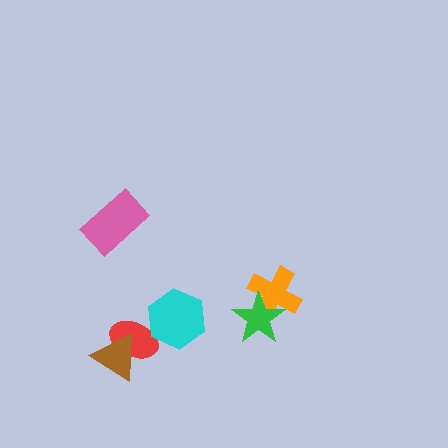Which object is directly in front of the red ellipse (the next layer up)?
The brown triangle is directly in front of the red ellipse.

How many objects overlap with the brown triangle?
1 object overlaps with the brown triangle.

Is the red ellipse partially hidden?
Yes, it is partially covered by another shape.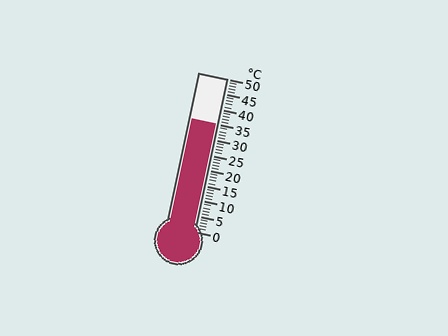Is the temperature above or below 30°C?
The temperature is above 30°C.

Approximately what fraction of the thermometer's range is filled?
The thermometer is filled to approximately 70% of its range.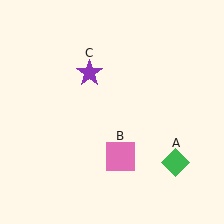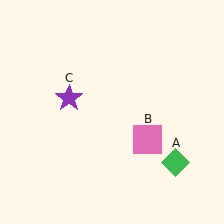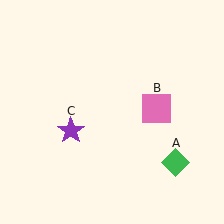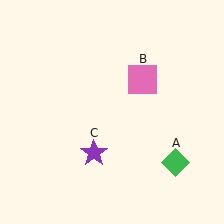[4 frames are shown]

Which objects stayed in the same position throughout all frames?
Green diamond (object A) remained stationary.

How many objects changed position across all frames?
2 objects changed position: pink square (object B), purple star (object C).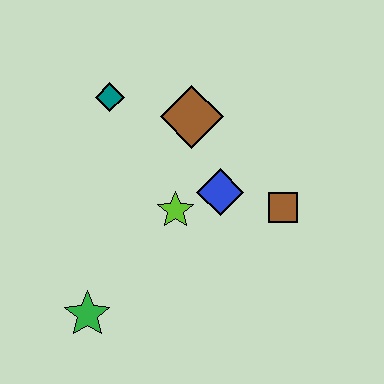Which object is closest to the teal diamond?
The brown diamond is closest to the teal diamond.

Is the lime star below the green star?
No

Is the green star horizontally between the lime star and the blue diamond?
No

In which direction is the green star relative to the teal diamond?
The green star is below the teal diamond.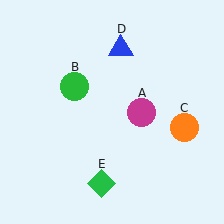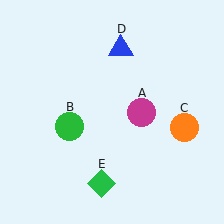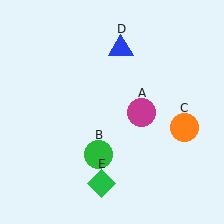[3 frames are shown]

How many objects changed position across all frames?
1 object changed position: green circle (object B).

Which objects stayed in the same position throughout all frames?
Magenta circle (object A) and orange circle (object C) and blue triangle (object D) and green diamond (object E) remained stationary.